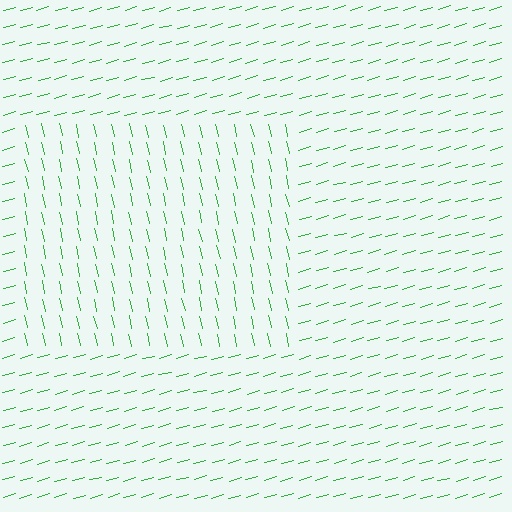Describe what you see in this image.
The image is filled with small green line segments. A rectangle region in the image has lines oriented differently from the surrounding lines, creating a visible texture boundary.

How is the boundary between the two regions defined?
The boundary is defined purely by a change in line orientation (approximately 86 degrees difference). All lines are the same color and thickness.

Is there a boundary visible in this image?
Yes, there is a texture boundary formed by a change in line orientation.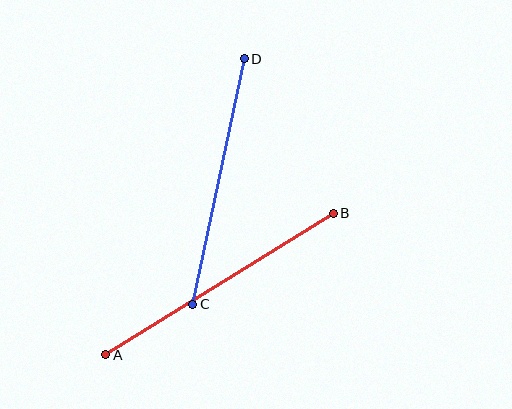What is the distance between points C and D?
The distance is approximately 251 pixels.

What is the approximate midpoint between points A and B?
The midpoint is at approximately (219, 284) pixels.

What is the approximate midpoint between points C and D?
The midpoint is at approximately (219, 182) pixels.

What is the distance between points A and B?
The distance is approximately 268 pixels.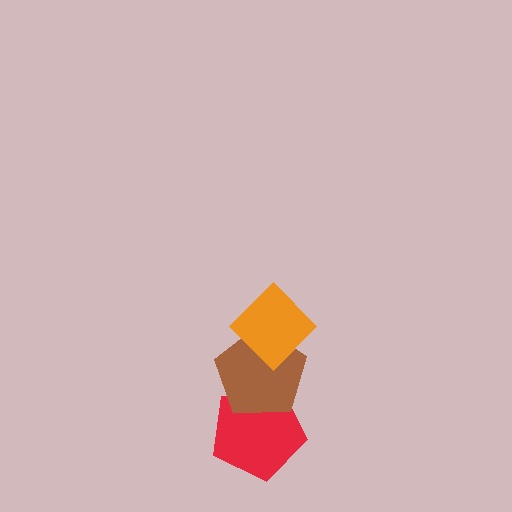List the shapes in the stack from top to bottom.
From top to bottom: the orange diamond, the brown pentagon, the red pentagon.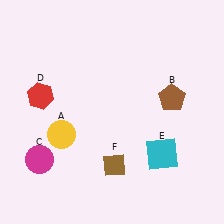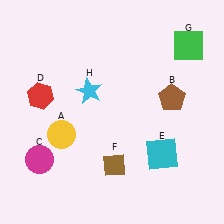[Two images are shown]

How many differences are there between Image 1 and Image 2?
There are 2 differences between the two images.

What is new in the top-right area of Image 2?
A green square (G) was added in the top-right area of Image 2.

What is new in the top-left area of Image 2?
A cyan star (H) was added in the top-left area of Image 2.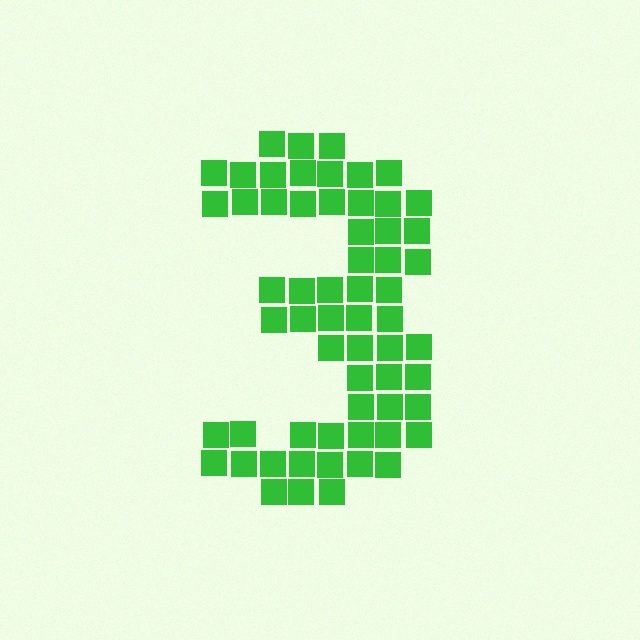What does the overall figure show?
The overall figure shows the digit 3.